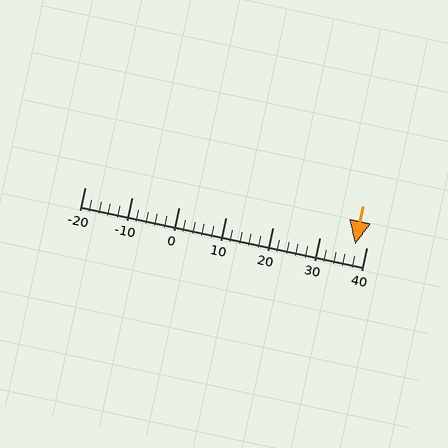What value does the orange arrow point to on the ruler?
The orange arrow points to approximately 38.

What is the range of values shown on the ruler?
The ruler shows values from -20 to 40.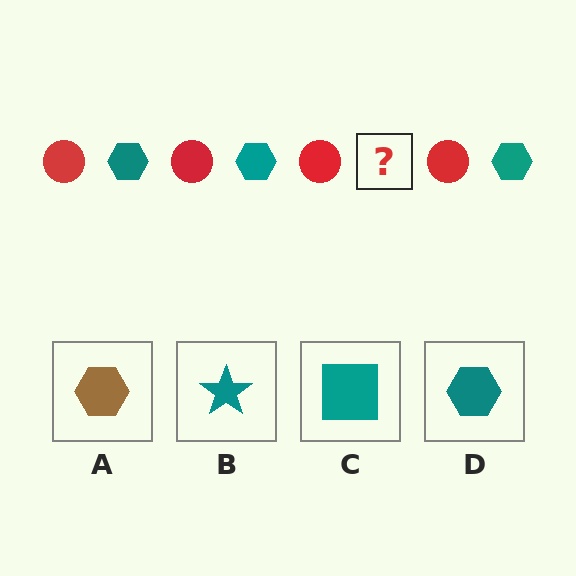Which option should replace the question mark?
Option D.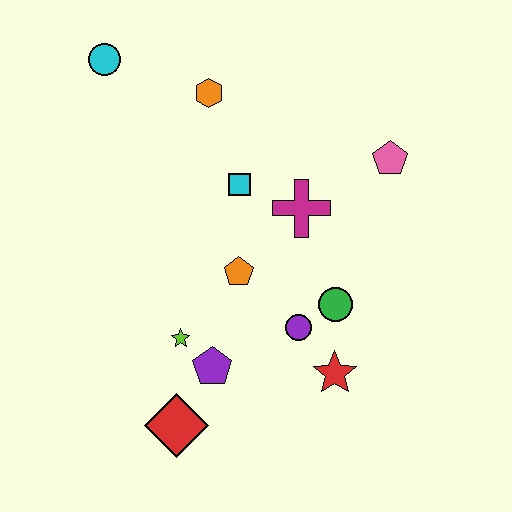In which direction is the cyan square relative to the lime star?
The cyan square is above the lime star.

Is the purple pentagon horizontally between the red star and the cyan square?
No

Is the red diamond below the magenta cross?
Yes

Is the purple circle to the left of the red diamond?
No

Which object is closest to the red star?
The purple circle is closest to the red star.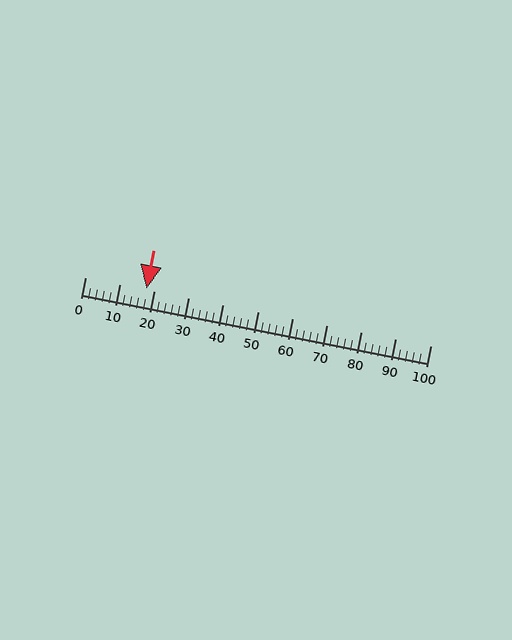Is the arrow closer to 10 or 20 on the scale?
The arrow is closer to 20.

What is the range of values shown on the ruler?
The ruler shows values from 0 to 100.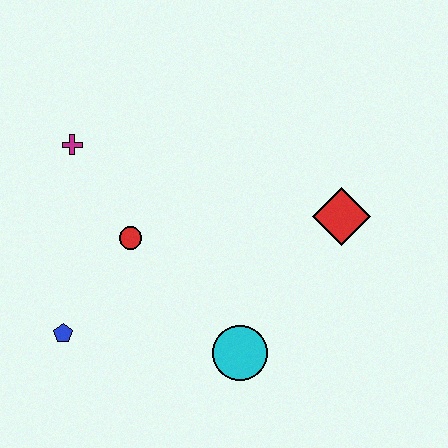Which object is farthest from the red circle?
The red diamond is farthest from the red circle.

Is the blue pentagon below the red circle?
Yes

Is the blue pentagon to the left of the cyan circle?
Yes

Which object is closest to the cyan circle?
The red circle is closest to the cyan circle.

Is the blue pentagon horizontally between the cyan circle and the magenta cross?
No